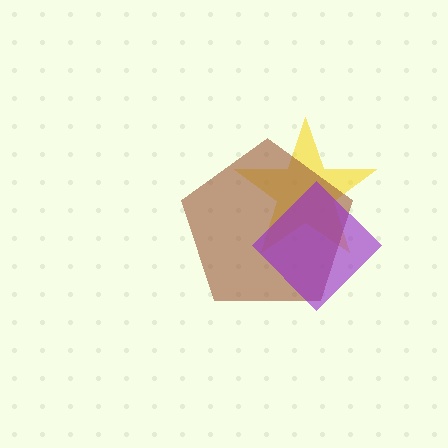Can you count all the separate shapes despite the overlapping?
Yes, there are 3 separate shapes.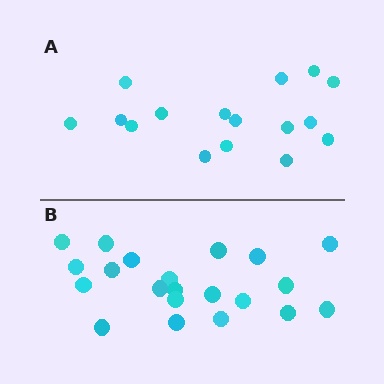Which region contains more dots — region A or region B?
Region B (the bottom region) has more dots.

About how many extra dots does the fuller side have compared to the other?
Region B has about 5 more dots than region A.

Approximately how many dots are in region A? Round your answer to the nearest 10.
About 20 dots. (The exact count is 16, which rounds to 20.)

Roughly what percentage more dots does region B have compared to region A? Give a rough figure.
About 30% more.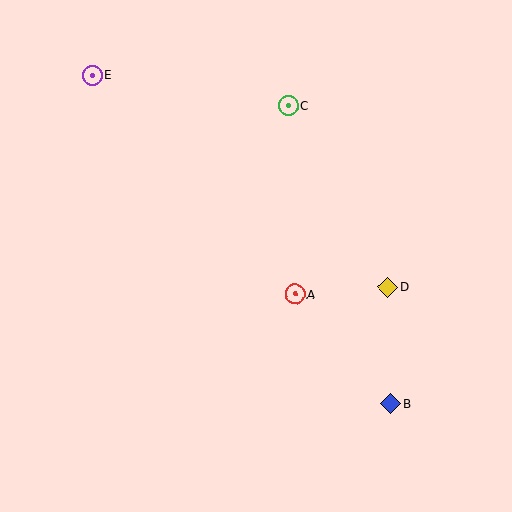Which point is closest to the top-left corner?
Point E is closest to the top-left corner.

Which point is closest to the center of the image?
Point A at (295, 294) is closest to the center.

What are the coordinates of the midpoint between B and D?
The midpoint between B and D is at (389, 345).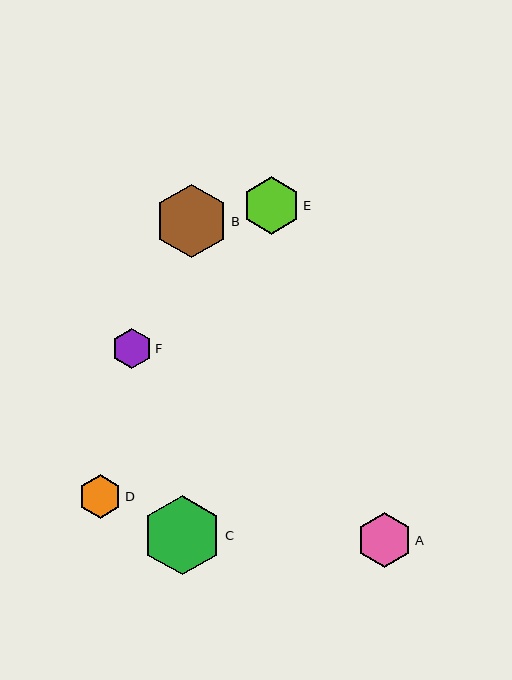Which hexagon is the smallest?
Hexagon F is the smallest with a size of approximately 40 pixels.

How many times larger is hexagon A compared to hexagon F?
Hexagon A is approximately 1.4 times the size of hexagon F.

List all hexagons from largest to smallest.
From largest to smallest: C, B, E, A, D, F.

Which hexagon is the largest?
Hexagon C is the largest with a size of approximately 79 pixels.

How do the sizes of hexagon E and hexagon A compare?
Hexagon E and hexagon A are approximately the same size.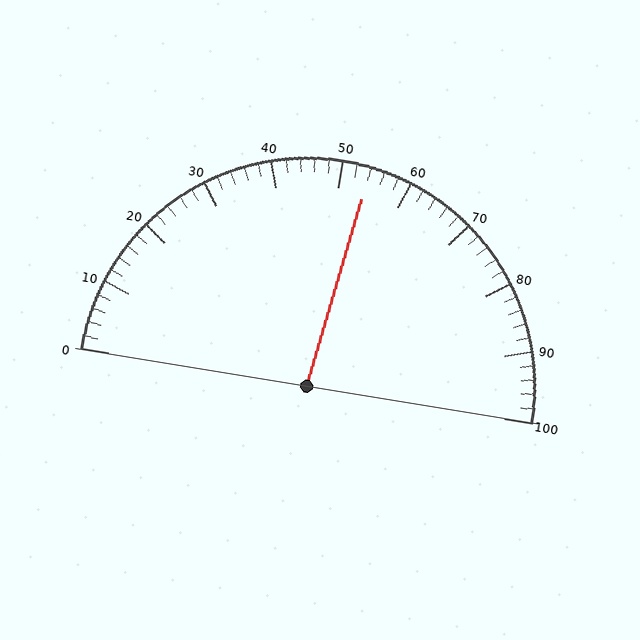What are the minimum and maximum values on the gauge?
The gauge ranges from 0 to 100.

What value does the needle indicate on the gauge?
The needle indicates approximately 54.